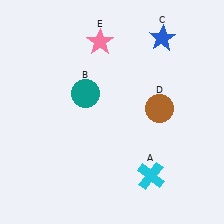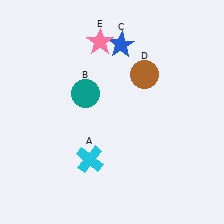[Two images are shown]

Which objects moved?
The objects that moved are: the cyan cross (A), the blue star (C), the brown circle (D).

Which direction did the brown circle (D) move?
The brown circle (D) moved up.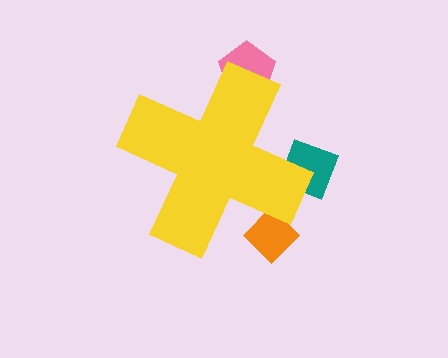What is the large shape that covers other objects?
A yellow cross.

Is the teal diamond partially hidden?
Yes, the teal diamond is partially hidden behind the yellow cross.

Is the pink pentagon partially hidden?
Yes, the pink pentagon is partially hidden behind the yellow cross.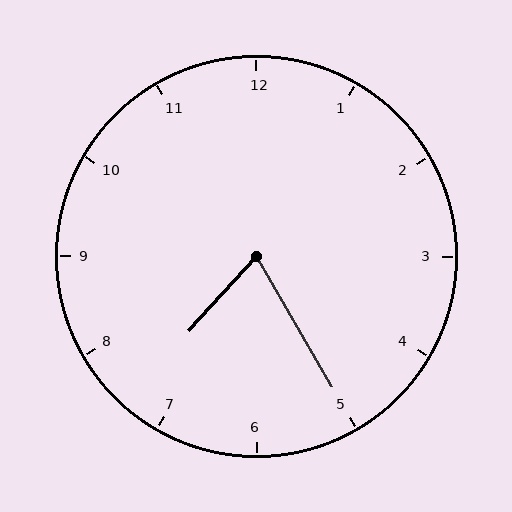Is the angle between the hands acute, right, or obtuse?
It is acute.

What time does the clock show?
7:25.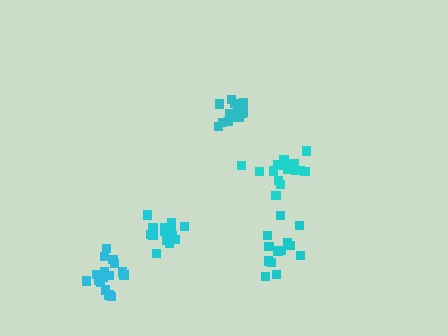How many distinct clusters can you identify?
There are 5 distinct clusters.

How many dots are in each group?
Group 1: 17 dots, Group 2: 16 dots, Group 3: 16 dots, Group 4: 16 dots, Group 5: 17 dots (82 total).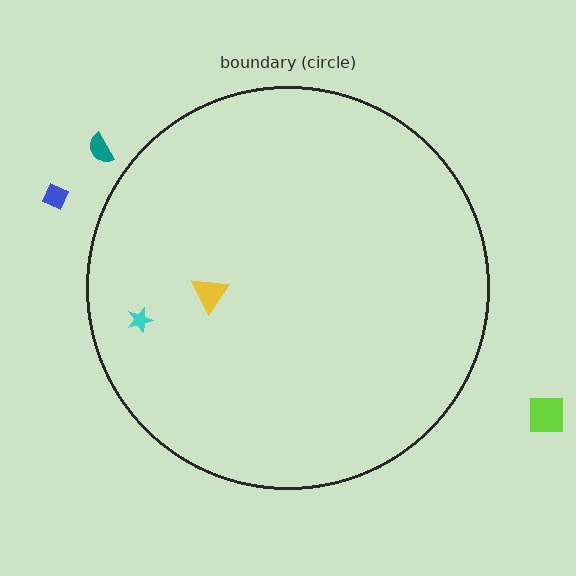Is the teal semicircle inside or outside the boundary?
Outside.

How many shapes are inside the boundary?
2 inside, 3 outside.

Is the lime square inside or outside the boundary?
Outside.